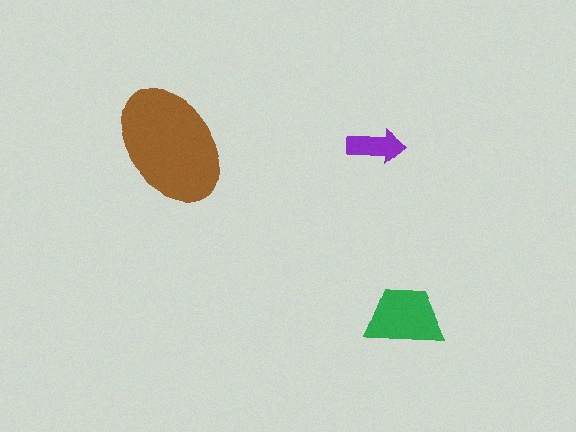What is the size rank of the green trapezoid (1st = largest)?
2nd.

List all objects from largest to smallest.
The brown ellipse, the green trapezoid, the purple arrow.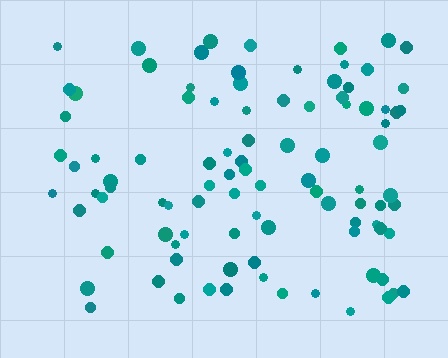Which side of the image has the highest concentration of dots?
The right.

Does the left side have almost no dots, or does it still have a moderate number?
Still a moderate number, just noticeably fewer than the right.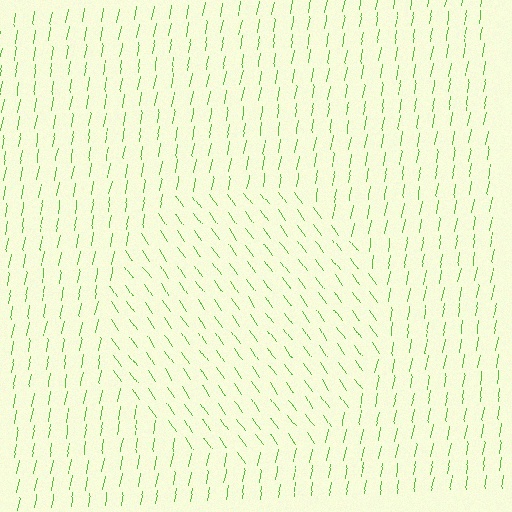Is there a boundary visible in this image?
Yes, there is a texture boundary formed by a change in line orientation.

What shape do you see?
I see a circle.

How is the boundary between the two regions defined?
The boundary is defined purely by a change in line orientation (approximately 45 degrees difference). All lines are the same color and thickness.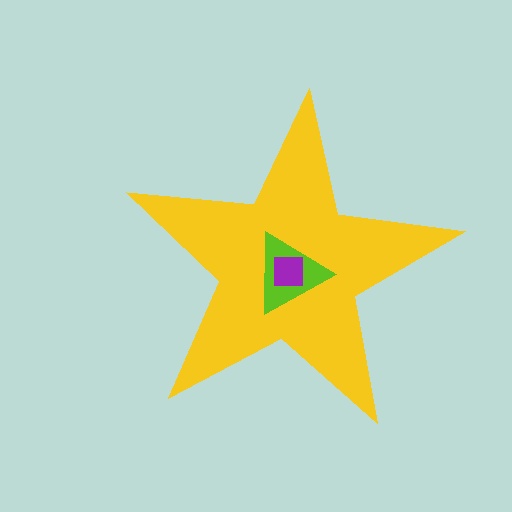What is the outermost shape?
The yellow star.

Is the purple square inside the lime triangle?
Yes.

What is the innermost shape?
The purple square.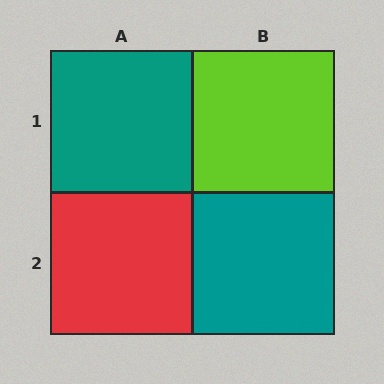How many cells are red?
1 cell is red.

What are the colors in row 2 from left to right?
Red, teal.